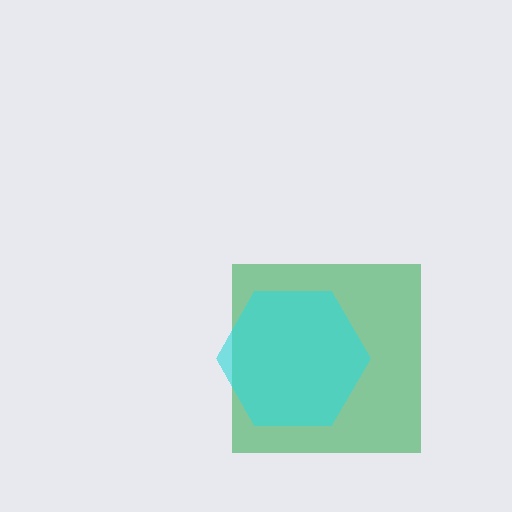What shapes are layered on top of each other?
The layered shapes are: a green square, a cyan hexagon.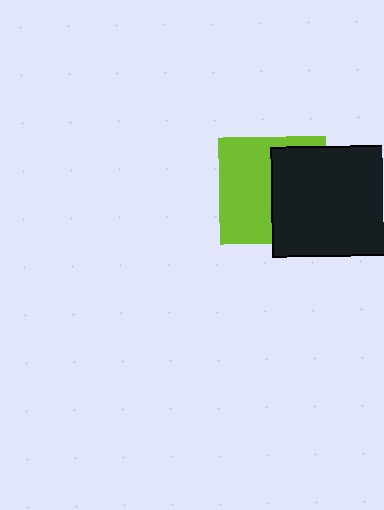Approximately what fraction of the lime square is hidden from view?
Roughly 47% of the lime square is hidden behind the black rectangle.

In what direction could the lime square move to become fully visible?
The lime square could move left. That would shift it out from behind the black rectangle entirely.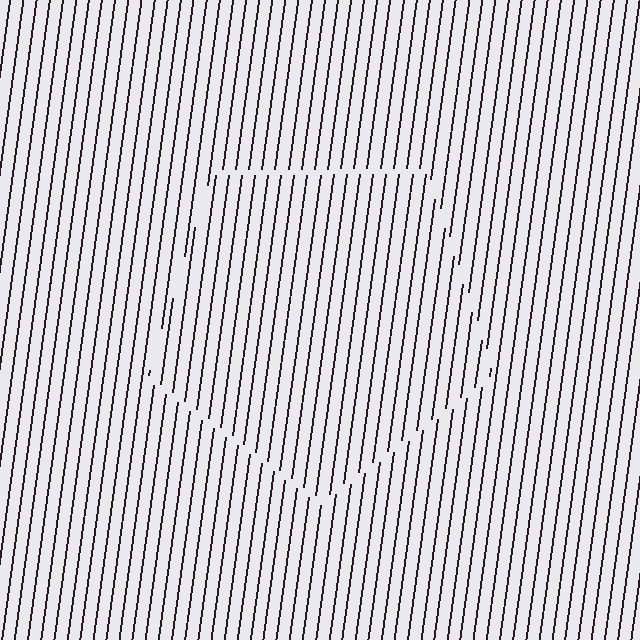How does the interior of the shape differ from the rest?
The interior of the shape contains the same grating, shifted by half a period — the contour is defined by the phase discontinuity where line-ends from the inner and outer gratings abut.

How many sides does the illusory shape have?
5 sides — the line-ends trace a pentagon.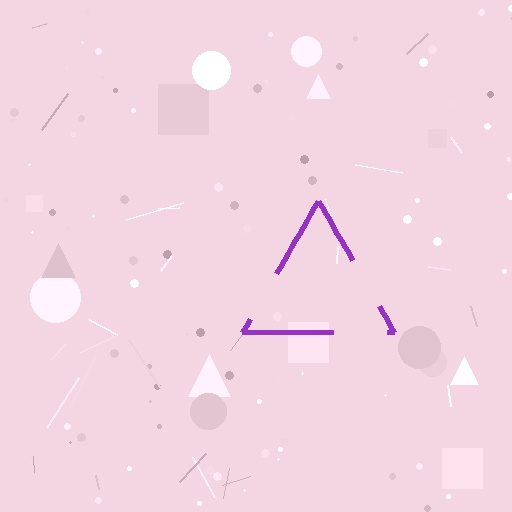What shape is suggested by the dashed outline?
The dashed outline suggests a triangle.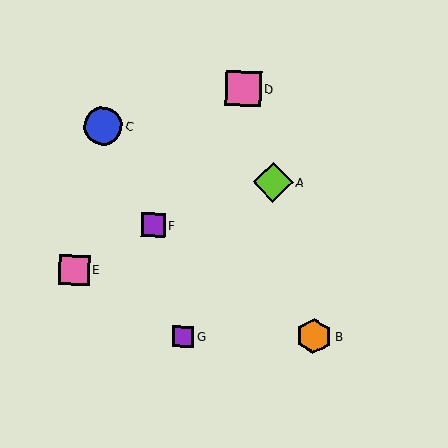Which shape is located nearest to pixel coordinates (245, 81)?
The pink square (labeled D) at (243, 89) is nearest to that location.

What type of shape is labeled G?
Shape G is a purple square.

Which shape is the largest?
The lime diamond (labeled A) is the largest.